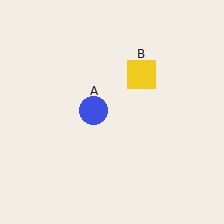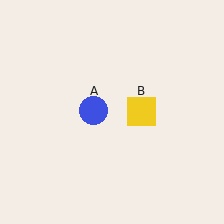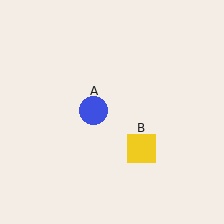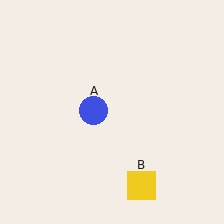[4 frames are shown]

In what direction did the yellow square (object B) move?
The yellow square (object B) moved down.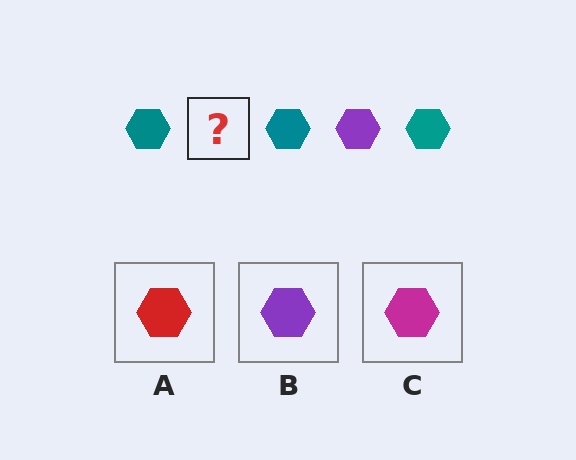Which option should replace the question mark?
Option B.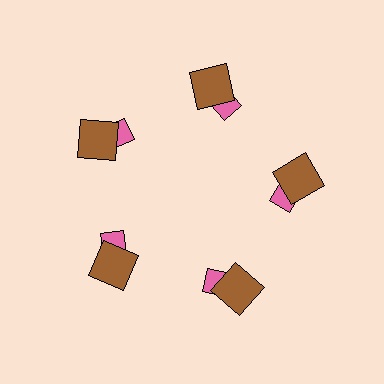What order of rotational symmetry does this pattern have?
This pattern has 5-fold rotational symmetry.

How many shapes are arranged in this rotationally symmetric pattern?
There are 10 shapes, arranged in 5 groups of 2.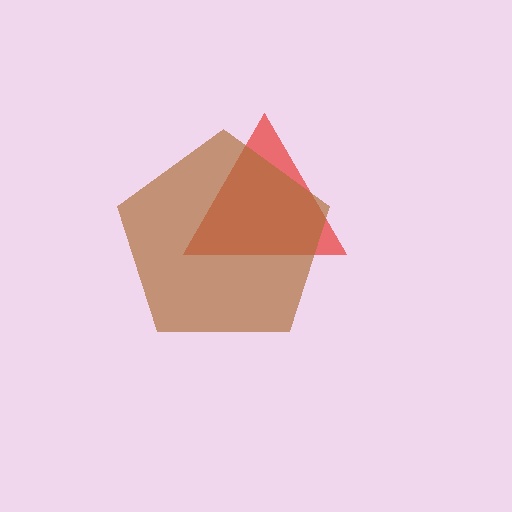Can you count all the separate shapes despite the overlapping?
Yes, there are 2 separate shapes.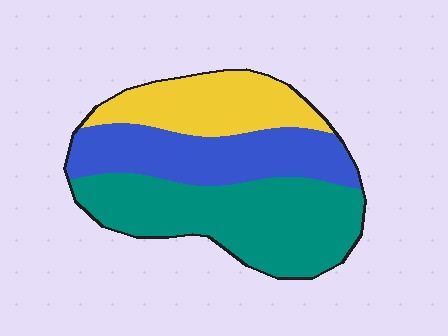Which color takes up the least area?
Yellow, at roughly 25%.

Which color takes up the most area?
Teal, at roughly 45%.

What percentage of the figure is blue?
Blue covers 31% of the figure.